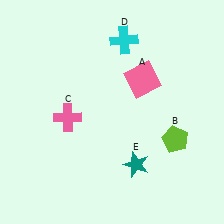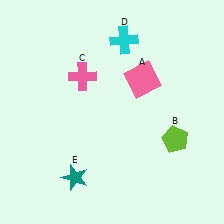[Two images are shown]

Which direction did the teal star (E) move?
The teal star (E) moved left.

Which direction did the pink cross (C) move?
The pink cross (C) moved up.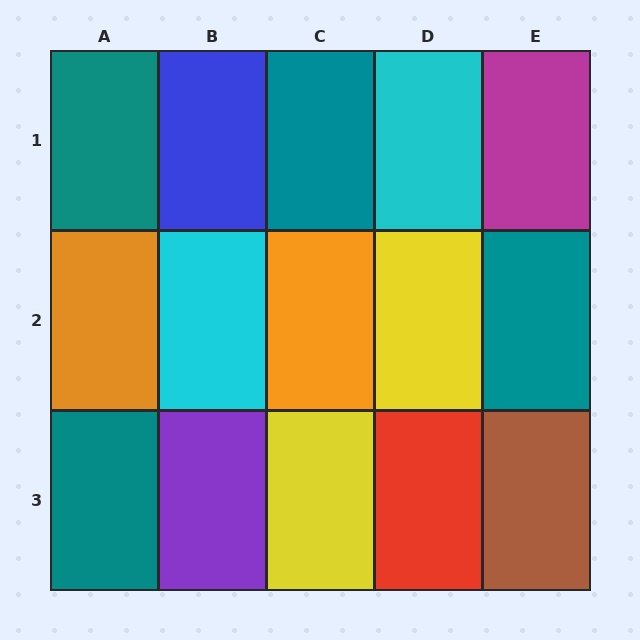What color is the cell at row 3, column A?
Teal.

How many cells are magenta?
1 cell is magenta.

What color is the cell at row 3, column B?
Purple.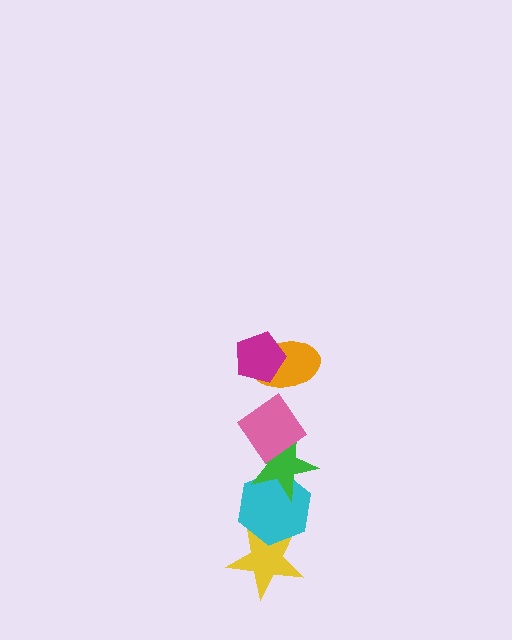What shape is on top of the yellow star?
The cyan hexagon is on top of the yellow star.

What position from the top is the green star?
The green star is 4th from the top.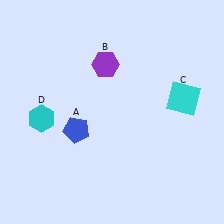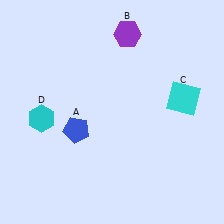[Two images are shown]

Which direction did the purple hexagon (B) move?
The purple hexagon (B) moved up.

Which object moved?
The purple hexagon (B) moved up.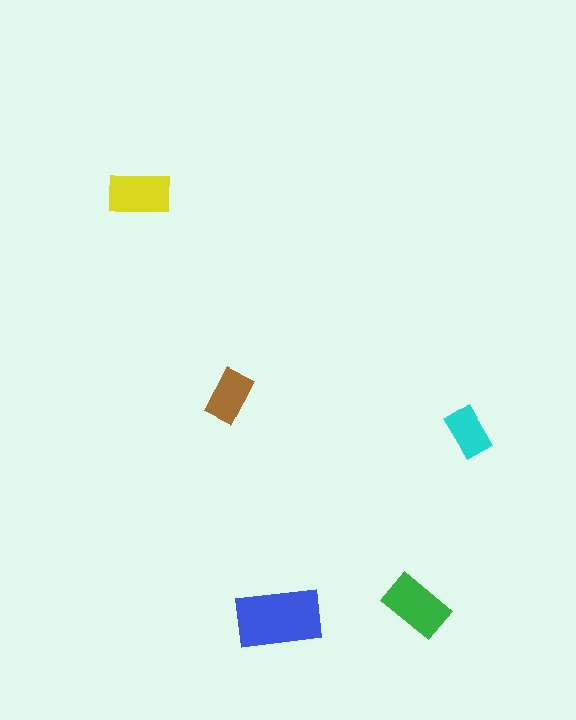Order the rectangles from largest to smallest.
the blue one, the green one, the yellow one, the brown one, the cyan one.